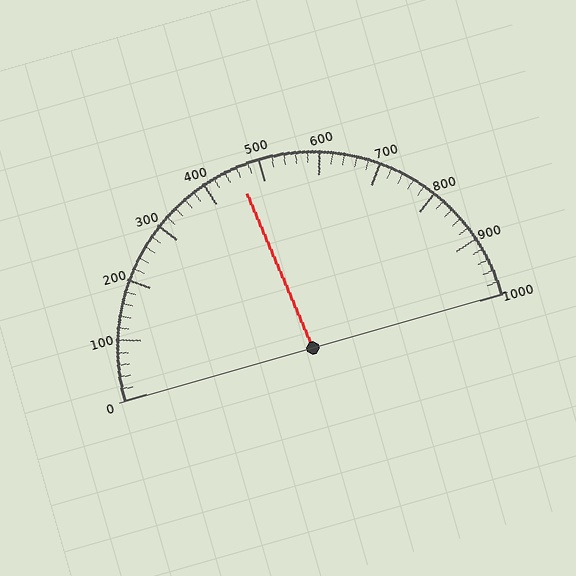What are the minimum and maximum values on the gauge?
The gauge ranges from 0 to 1000.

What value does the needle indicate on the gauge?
The needle indicates approximately 460.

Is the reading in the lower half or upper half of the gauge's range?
The reading is in the lower half of the range (0 to 1000).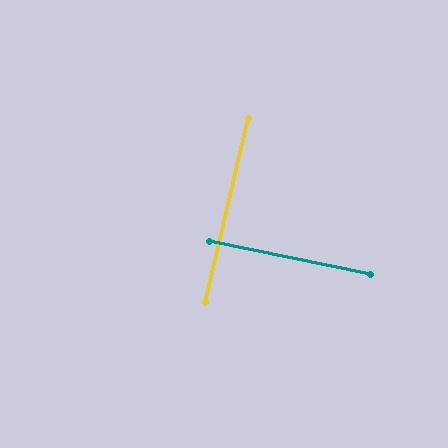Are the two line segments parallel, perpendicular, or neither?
Perpendicular — they meet at approximately 89°.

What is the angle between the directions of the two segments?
Approximately 89 degrees.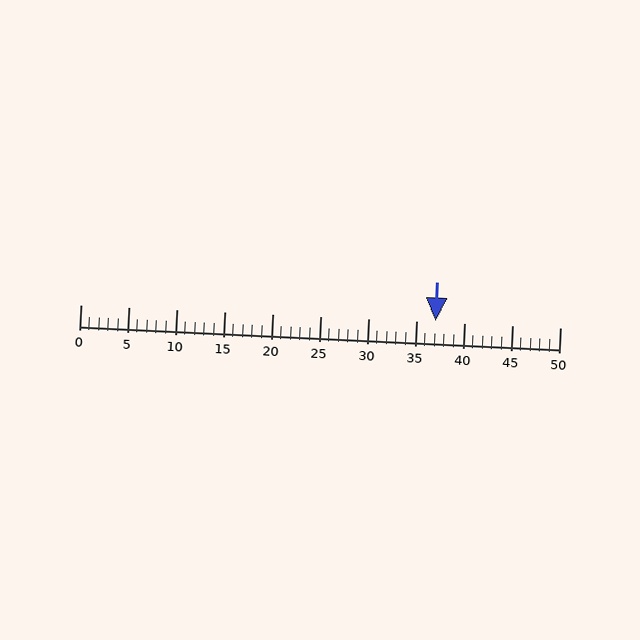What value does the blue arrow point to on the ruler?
The blue arrow points to approximately 37.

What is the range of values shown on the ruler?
The ruler shows values from 0 to 50.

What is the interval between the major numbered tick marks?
The major tick marks are spaced 5 units apart.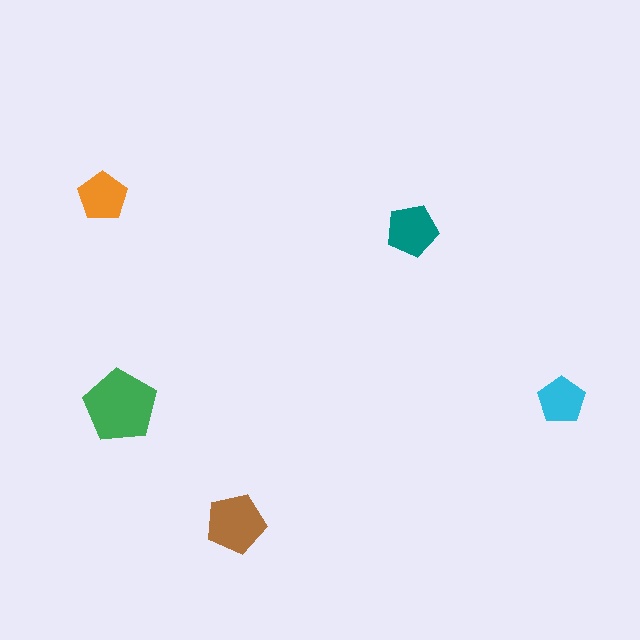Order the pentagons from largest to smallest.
the green one, the brown one, the teal one, the orange one, the cyan one.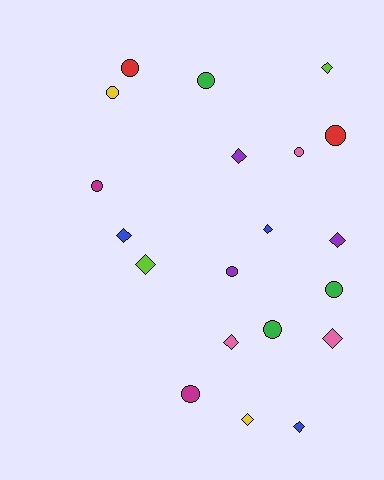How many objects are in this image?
There are 20 objects.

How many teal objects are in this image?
There are no teal objects.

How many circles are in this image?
There are 10 circles.